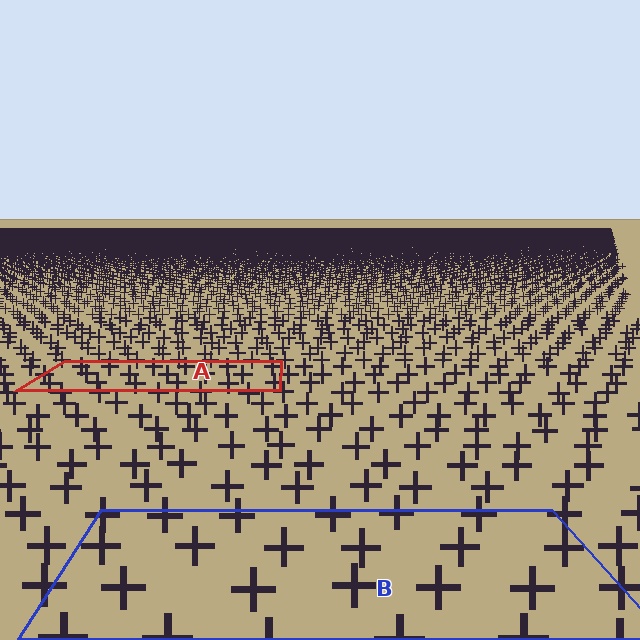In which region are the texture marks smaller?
The texture marks are smaller in region A, because it is farther away.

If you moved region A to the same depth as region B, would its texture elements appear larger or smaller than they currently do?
They would appear larger. At a closer depth, the same texture elements are projected at a bigger on-screen size.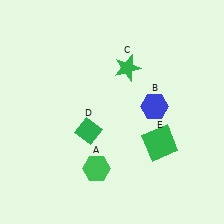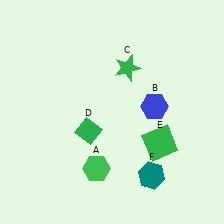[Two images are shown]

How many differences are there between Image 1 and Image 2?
There is 1 difference between the two images.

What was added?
A teal hexagon (F) was added in Image 2.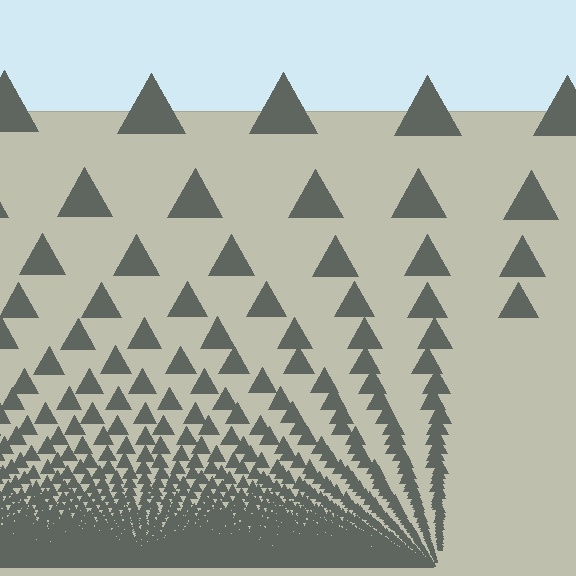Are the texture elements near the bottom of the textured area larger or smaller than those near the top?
Smaller. The gradient is inverted — elements near the bottom are smaller and denser.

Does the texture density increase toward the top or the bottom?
Density increases toward the bottom.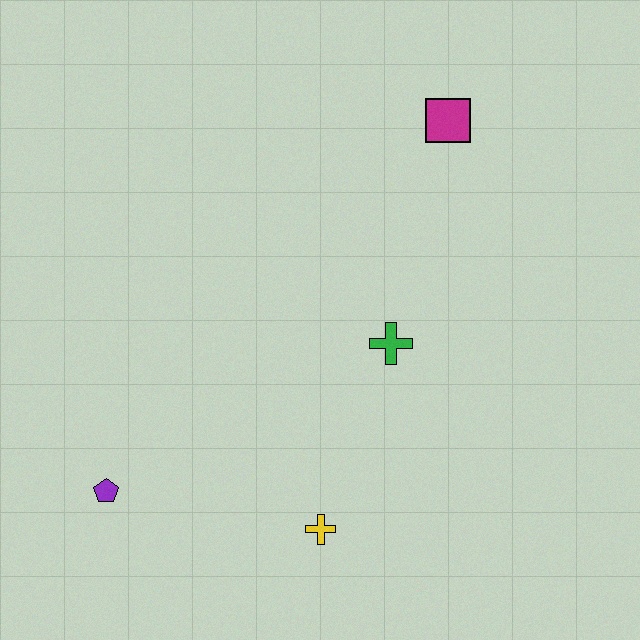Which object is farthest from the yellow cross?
The magenta square is farthest from the yellow cross.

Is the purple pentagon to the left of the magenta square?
Yes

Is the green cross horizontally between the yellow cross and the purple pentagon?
No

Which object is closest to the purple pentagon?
The yellow cross is closest to the purple pentagon.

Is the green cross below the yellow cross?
No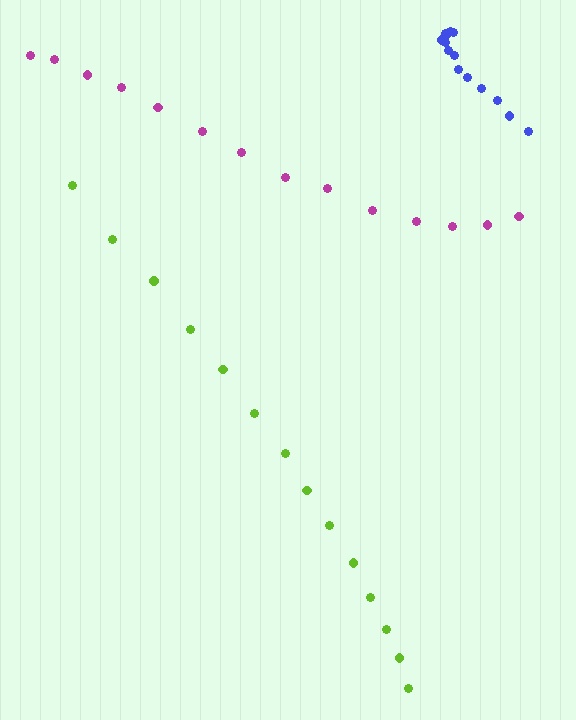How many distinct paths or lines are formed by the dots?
There are 3 distinct paths.